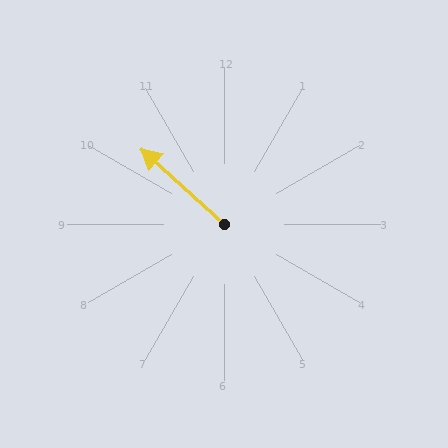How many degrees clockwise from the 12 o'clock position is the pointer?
Approximately 312 degrees.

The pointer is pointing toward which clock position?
Roughly 10 o'clock.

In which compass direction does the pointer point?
Northwest.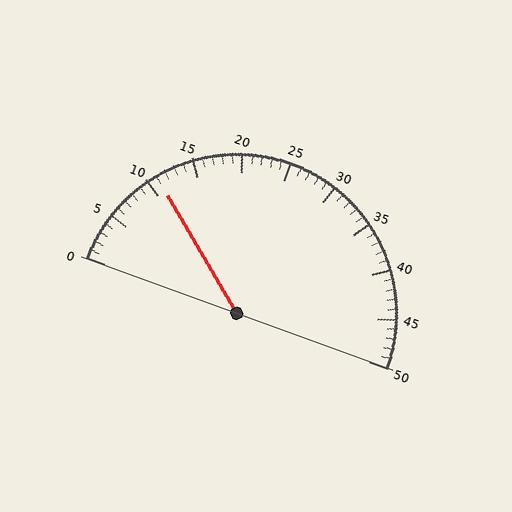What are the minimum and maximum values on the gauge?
The gauge ranges from 0 to 50.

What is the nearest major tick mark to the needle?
The nearest major tick mark is 10.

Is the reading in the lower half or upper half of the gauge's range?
The reading is in the lower half of the range (0 to 50).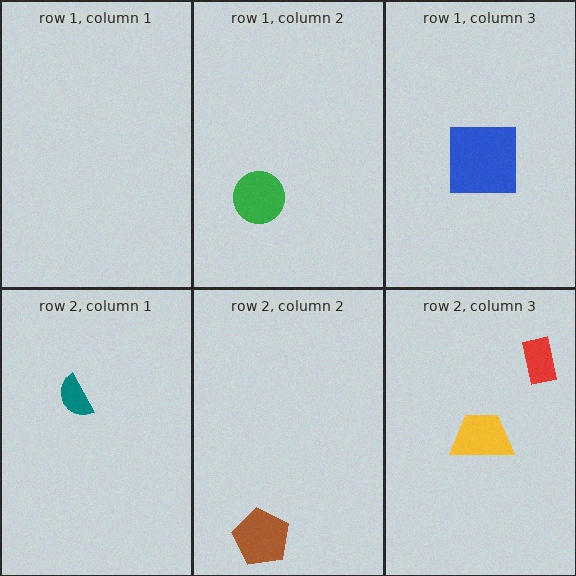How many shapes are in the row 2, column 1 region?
1.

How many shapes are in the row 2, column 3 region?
2.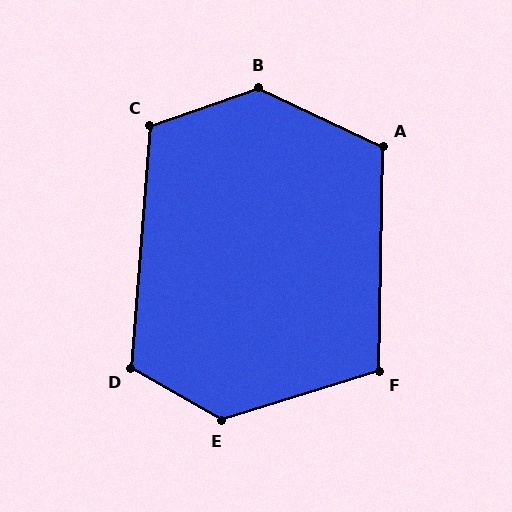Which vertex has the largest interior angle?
B, at approximately 136 degrees.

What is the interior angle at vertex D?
Approximately 116 degrees (obtuse).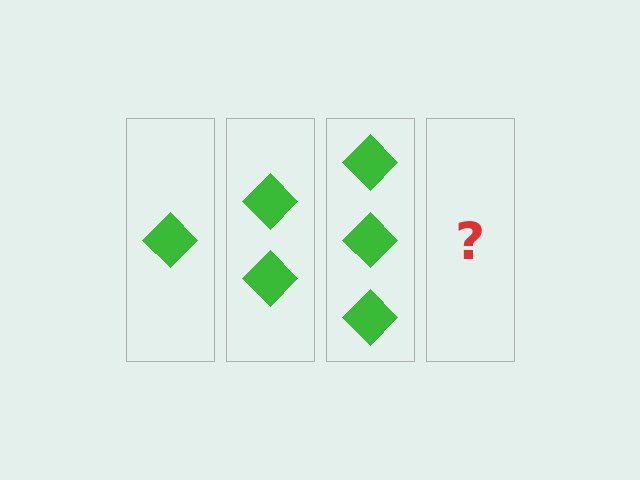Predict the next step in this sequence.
The next step is 4 diamonds.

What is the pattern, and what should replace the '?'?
The pattern is that each step adds one more diamond. The '?' should be 4 diamonds.